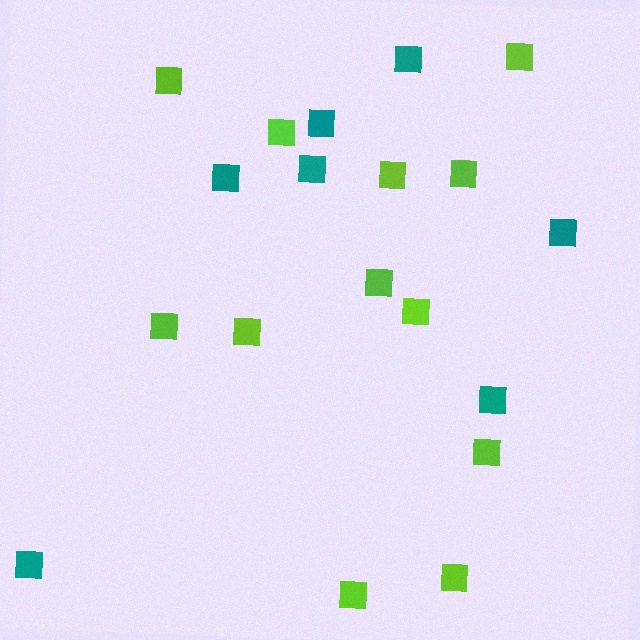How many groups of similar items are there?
There are 2 groups: one group of lime squares (12) and one group of teal squares (7).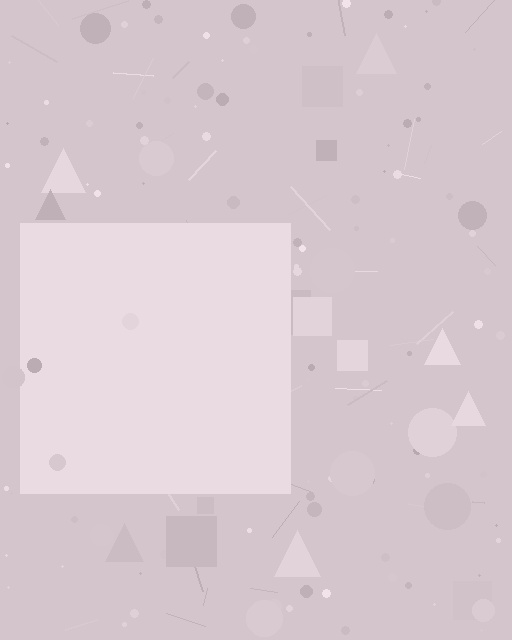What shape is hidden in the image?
A square is hidden in the image.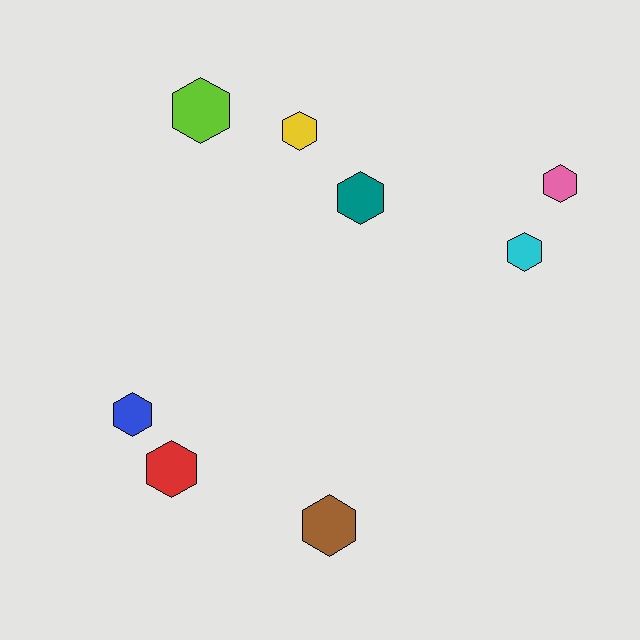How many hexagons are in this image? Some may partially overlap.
There are 8 hexagons.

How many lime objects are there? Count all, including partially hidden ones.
There is 1 lime object.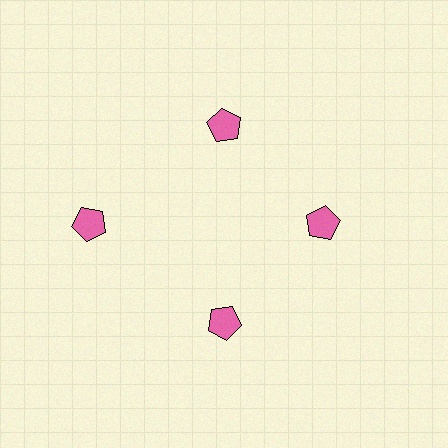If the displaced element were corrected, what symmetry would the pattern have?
It would have 4-fold rotational symmetry — the pattern would map onto itself every 90 degrees.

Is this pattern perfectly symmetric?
No. The 4 pink pentagons are arranged in a ring, but one element near the 9 o'clock position is pushed outward from the center, breaking the 4-fold rotational symmetry.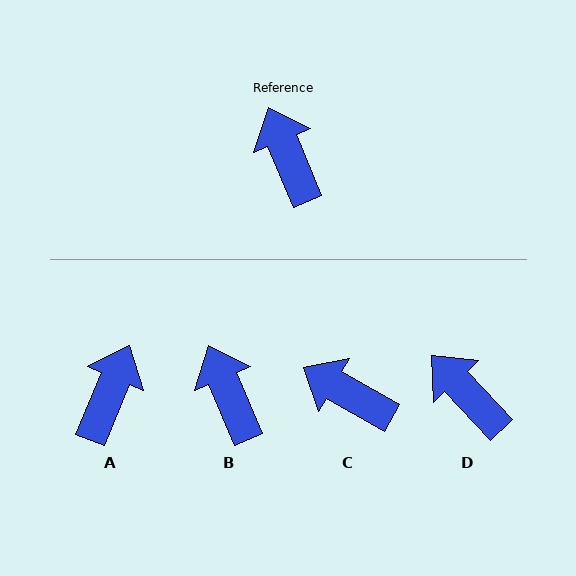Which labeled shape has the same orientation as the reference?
B.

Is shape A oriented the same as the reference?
No, it is off by about 45 degrees.